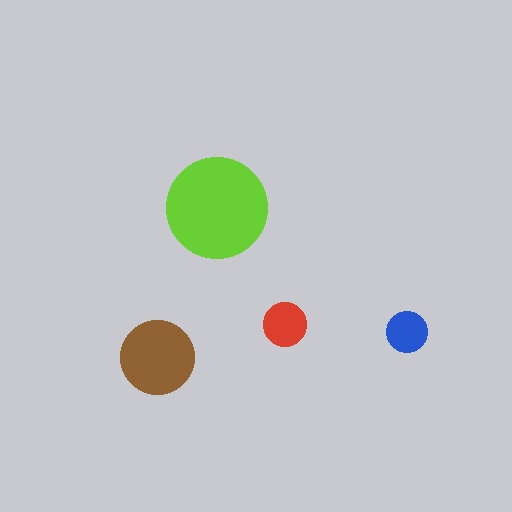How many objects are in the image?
There are 4 objects in the image.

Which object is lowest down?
The brown circle is bottommost.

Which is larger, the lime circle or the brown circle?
The lime one.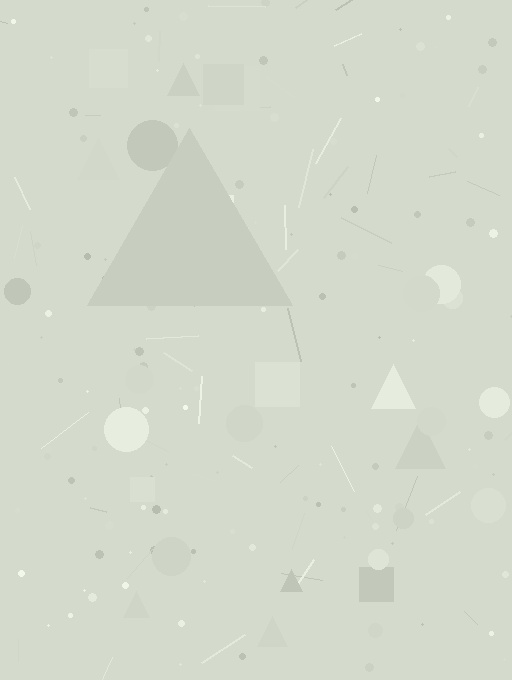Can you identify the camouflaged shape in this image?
The camouflaged shape is a triangle.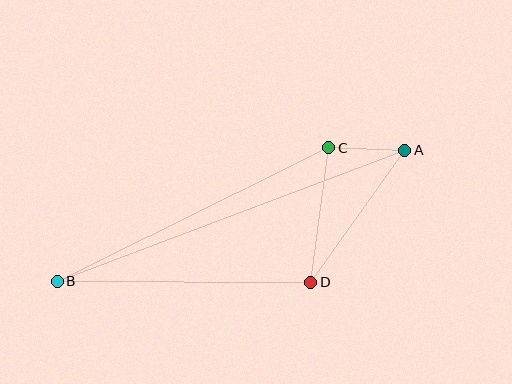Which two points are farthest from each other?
Points A and B are farthest from each other.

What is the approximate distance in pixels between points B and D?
The distance between B and D is approximately 254 pixels.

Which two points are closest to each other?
Points A and C are closest to each other.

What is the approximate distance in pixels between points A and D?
The distance between A and D is approximately 163 pixels.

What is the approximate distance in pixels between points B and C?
The distance between B and C is approximately 303 pixels.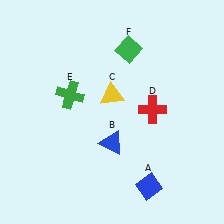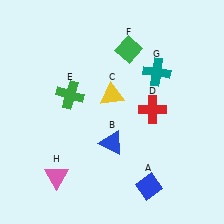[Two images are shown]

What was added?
A teal cross (G), a pink triangle (H) were added in Image 2.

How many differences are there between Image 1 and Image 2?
There are 2 differences between the two images.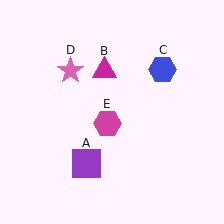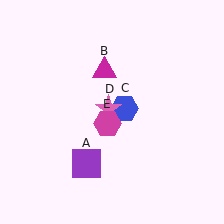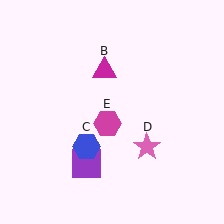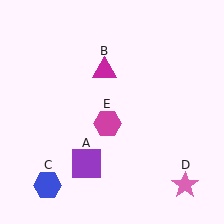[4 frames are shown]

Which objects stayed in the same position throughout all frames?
Purple square (object A) and magenta triangle (object B) and magenta hexagon (object E) remained stationary.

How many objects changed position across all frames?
2 objects changed position: blue hexagon (object C), pink star (object D).